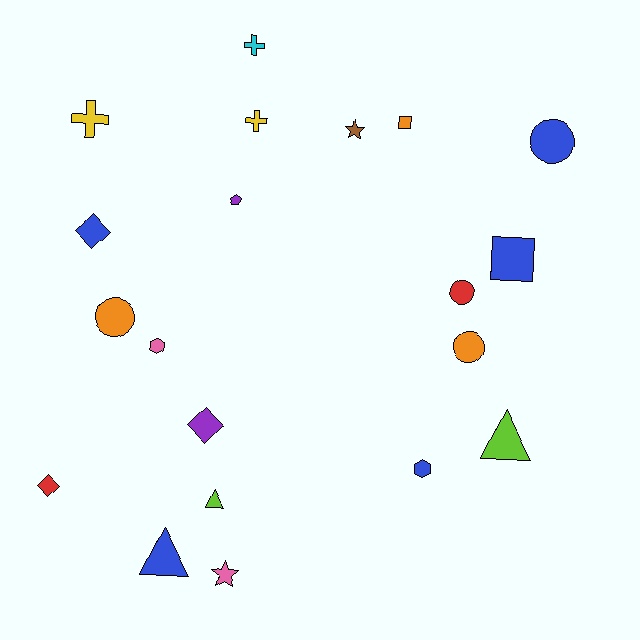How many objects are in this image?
There are 20 objects.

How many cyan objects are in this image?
There is 1 cyan object.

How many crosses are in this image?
There are 3 crosses.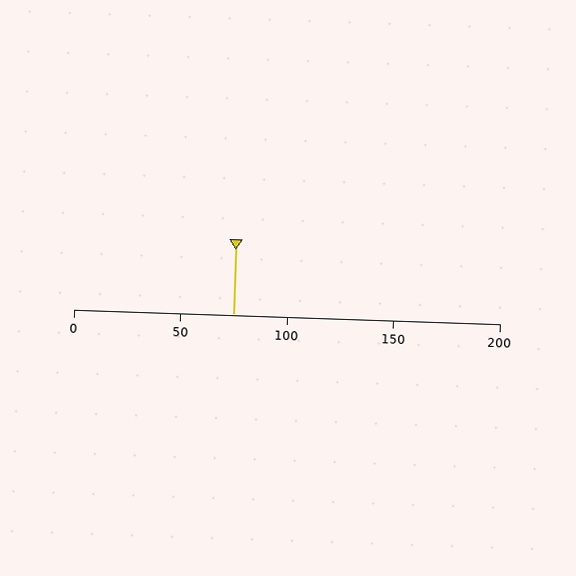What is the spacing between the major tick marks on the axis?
The major ticks are spaced 50 apart.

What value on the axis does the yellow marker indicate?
The marker indicates approximately 75.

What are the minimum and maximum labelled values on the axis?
The axis runs from 0 to 200.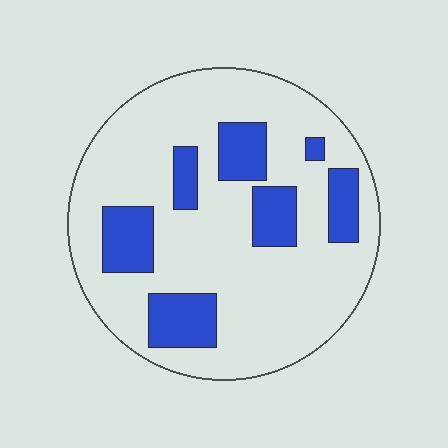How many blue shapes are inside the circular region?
7.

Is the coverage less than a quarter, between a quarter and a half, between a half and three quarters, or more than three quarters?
Less than a quarter.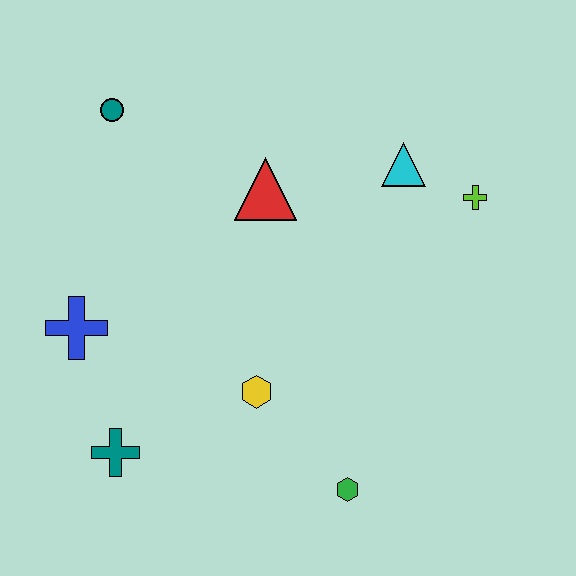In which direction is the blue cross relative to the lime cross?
The blue cross is to the left of the lime cross.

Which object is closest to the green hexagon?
The yellow hexagon is closest to the green hexagon.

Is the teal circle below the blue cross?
No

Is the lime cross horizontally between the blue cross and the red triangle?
No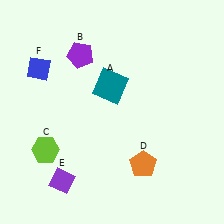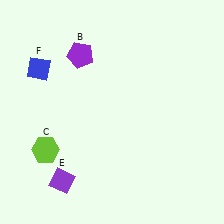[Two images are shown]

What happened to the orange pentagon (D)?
The orange pentagon (D) was removed in Image 2. It was in the bottom-right area of Image 1.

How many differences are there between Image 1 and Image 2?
There are 2 differences between the two images.